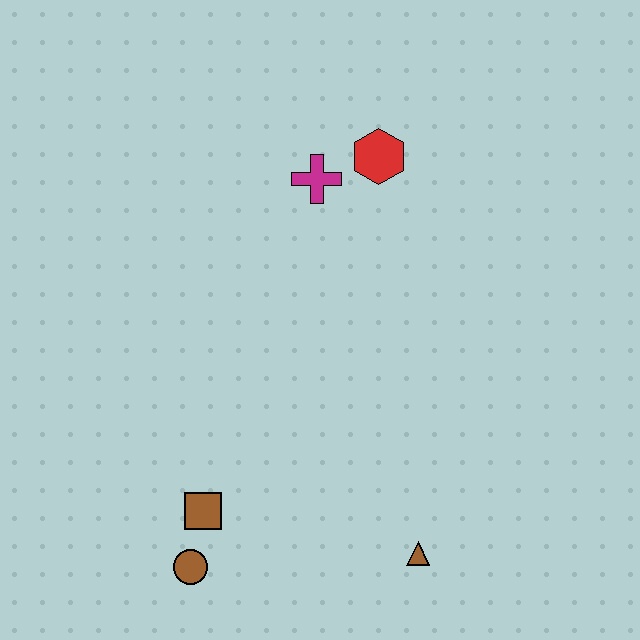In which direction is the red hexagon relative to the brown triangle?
The red hexagon is above the brown triangle.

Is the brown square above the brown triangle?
Yes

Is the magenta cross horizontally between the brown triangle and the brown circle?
Yes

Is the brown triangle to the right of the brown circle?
Yes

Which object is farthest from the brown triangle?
The red hexagon is farthest from the brown triangle.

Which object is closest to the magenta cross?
The red hexagon is closest to the magenta cross.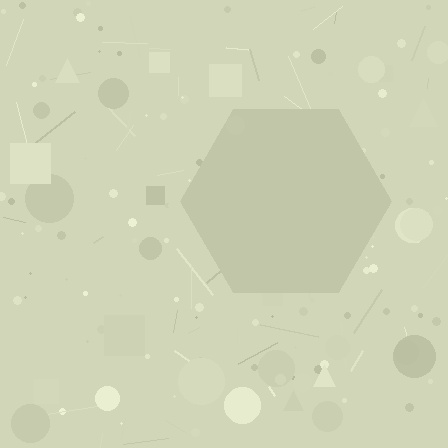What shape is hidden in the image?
A hexagon is hidden in the image.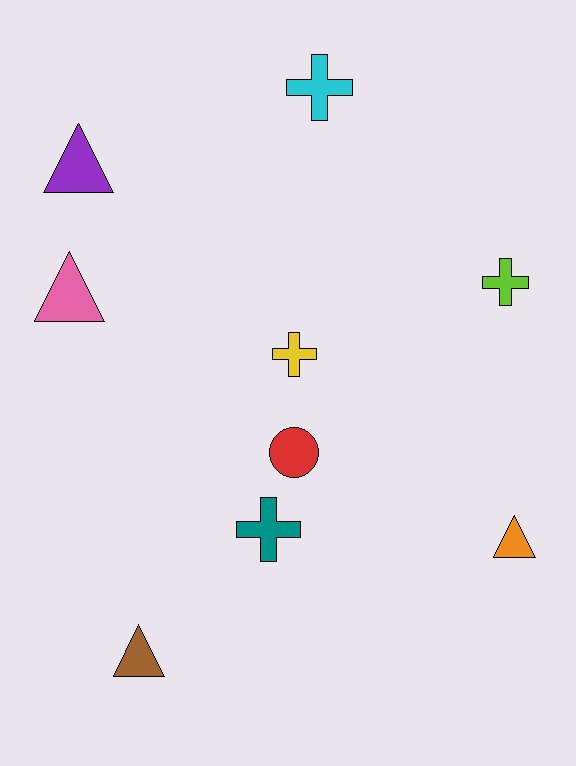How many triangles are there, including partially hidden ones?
There are 4 triangles.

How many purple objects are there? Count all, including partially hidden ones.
There is 1 purple object.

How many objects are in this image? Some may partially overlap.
There are 9 objects.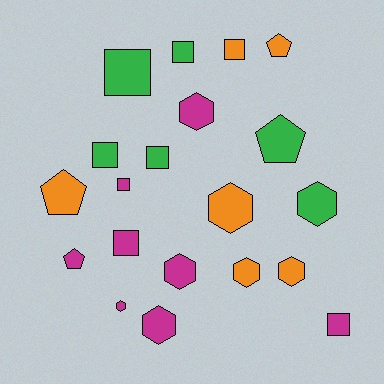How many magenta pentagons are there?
There is 1 magenta pentagon.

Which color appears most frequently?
Magenta, with 8 objects.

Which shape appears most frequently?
Hexagon, with 8 objects.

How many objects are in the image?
There are 20 objects.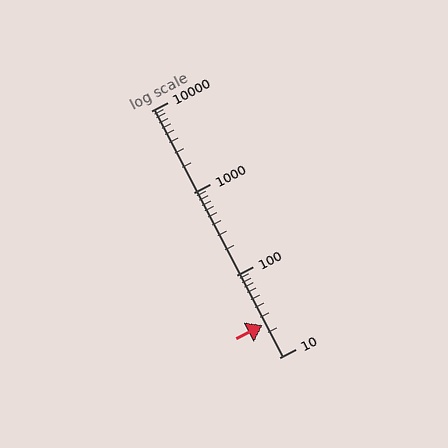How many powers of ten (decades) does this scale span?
The scale spans 3 decades, from 10 to 10000.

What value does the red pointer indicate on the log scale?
The pointer indicates approximately 25.